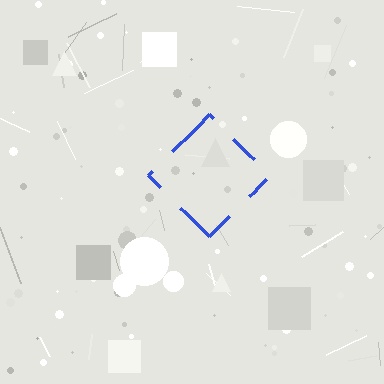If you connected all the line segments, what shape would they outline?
They would outline a diamond.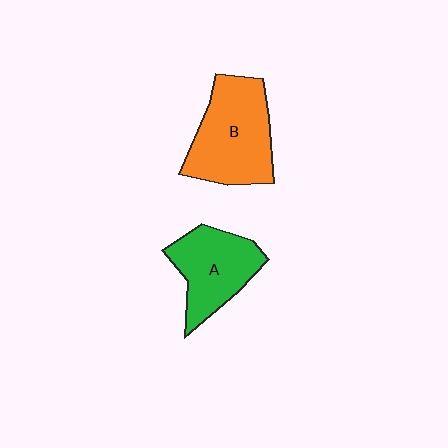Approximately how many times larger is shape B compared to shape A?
Approximately 1.3 times.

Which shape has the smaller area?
Shape A (green).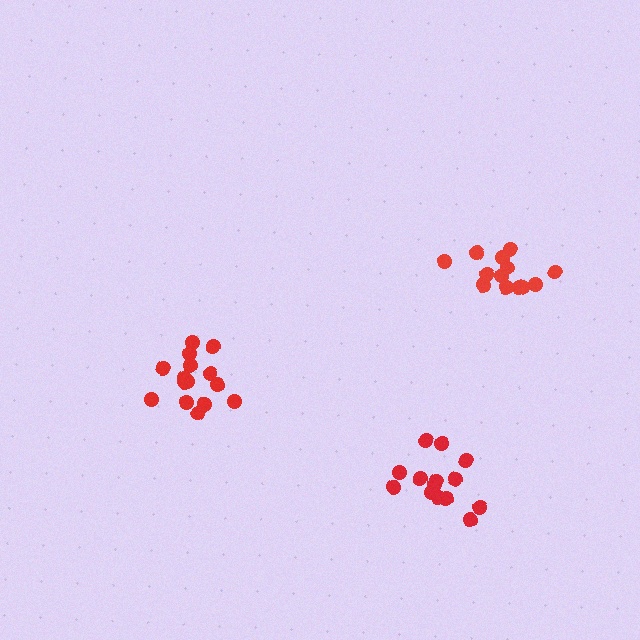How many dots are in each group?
Group 1: 15 dots, Group 2: 13 dots, Group 3: 14 dots (42 total).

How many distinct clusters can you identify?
There are 3 distinct clusters.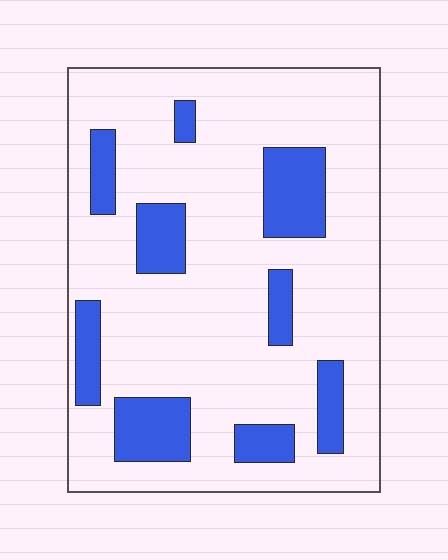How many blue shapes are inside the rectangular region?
9.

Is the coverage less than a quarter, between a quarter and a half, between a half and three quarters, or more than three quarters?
Less than a quarter.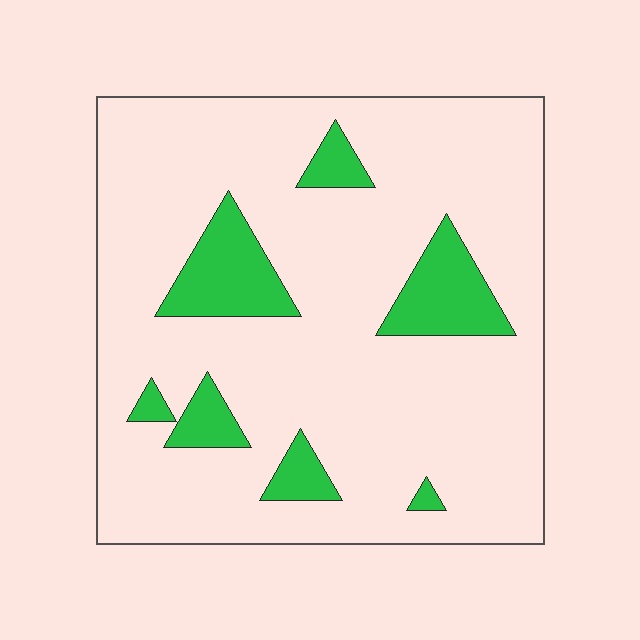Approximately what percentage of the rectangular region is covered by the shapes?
Approximately 15%.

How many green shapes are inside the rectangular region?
7.